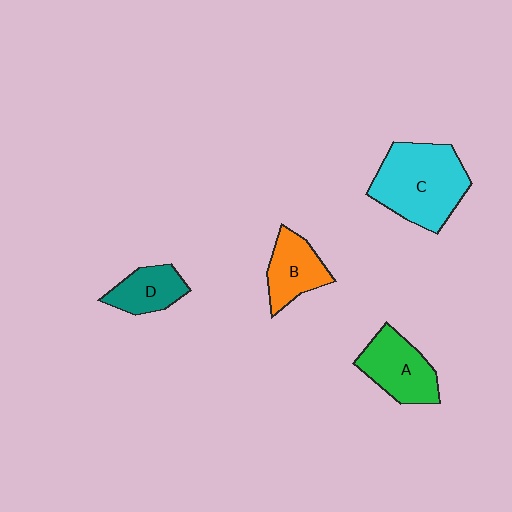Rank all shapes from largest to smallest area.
From largest to smallest: C (cyan), A (green), B (orange), D (teal).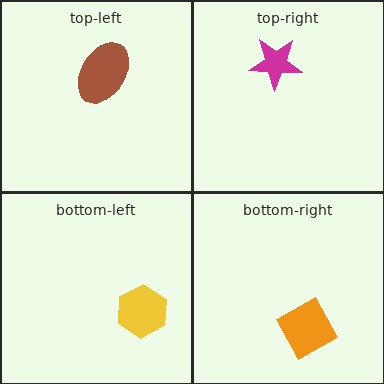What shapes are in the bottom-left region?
The yellow hexagon.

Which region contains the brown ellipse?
The top-left region.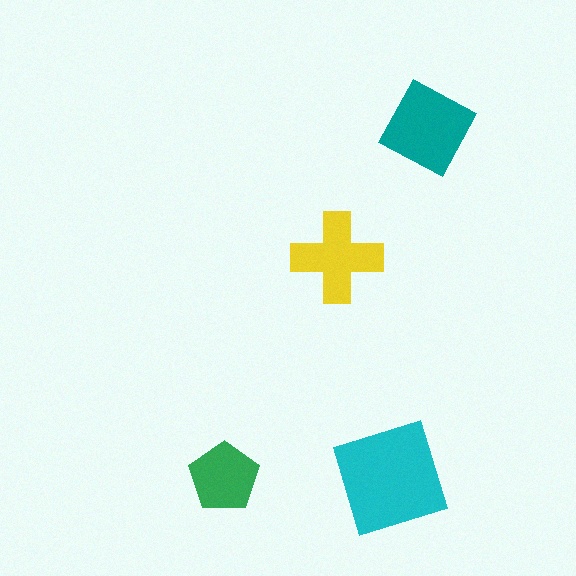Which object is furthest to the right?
The teal diamond is rightmost.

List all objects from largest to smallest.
The cyan square, the teal diamond, the yellow cross, the green pentagon.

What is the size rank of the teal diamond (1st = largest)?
2nd.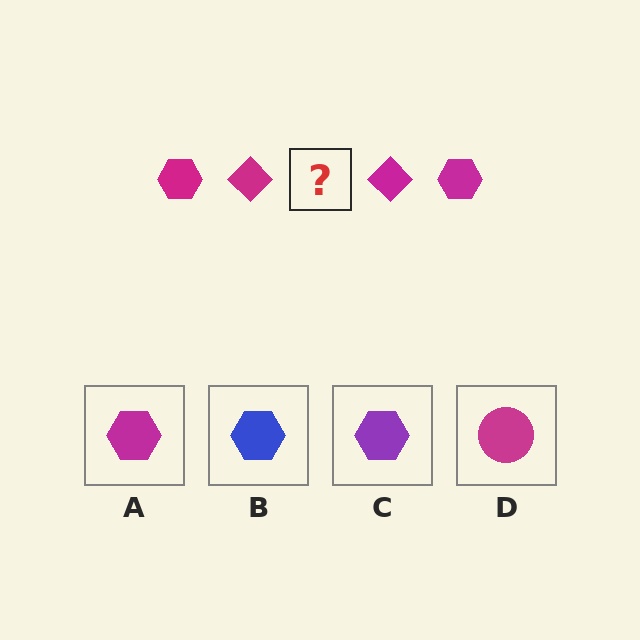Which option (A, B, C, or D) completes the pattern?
A.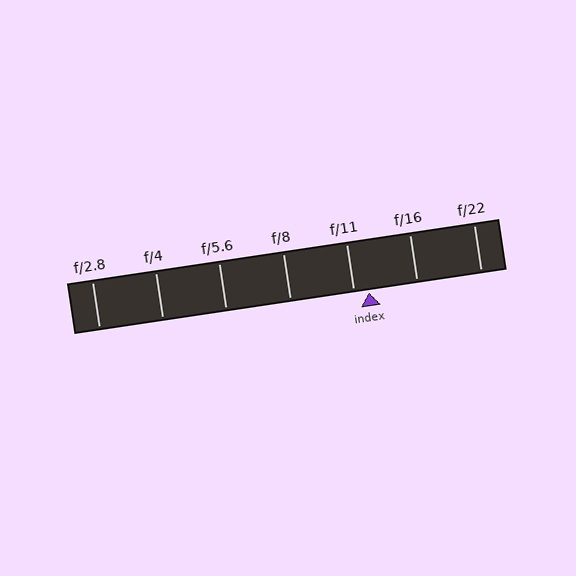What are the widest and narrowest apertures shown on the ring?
The widest aperture shown is f/2.8 and the narrowest is f/22.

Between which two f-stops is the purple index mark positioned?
The index mark is between f/11 and f/16.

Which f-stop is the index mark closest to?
The index mark is closest to f/11.